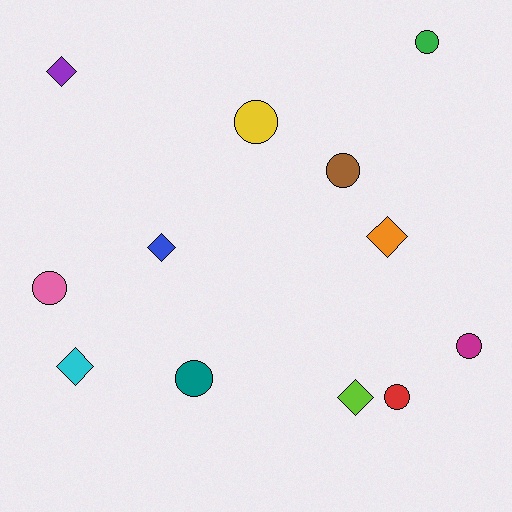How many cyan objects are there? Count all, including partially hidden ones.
There is 1 cyan object.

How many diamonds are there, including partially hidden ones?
There are 5 diamonds.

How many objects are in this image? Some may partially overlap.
There are 12 objects.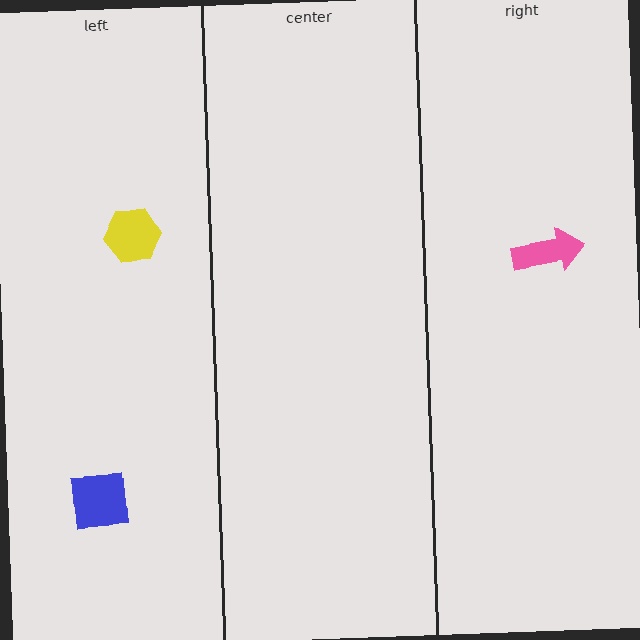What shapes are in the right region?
The pink arrow.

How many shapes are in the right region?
1.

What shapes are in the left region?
The yellow hexagon, the blue square.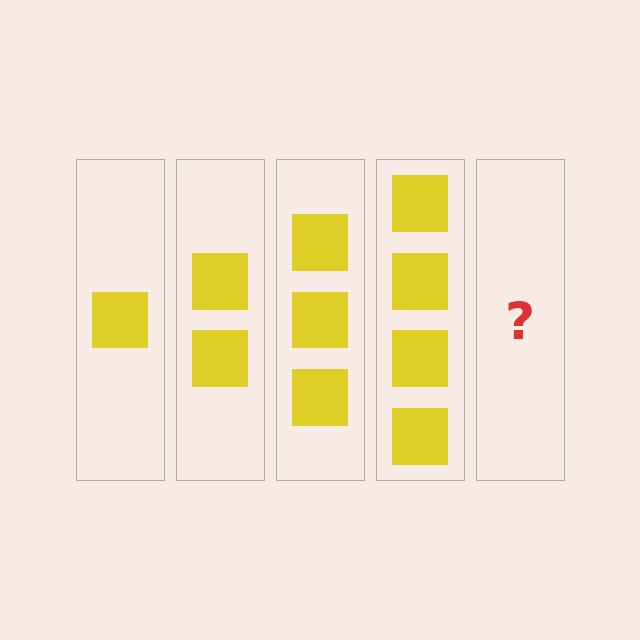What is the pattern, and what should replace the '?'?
The pattern is that each step adds one more square. The '?' should be 5 squares.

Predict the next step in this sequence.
The next step is 5 squares.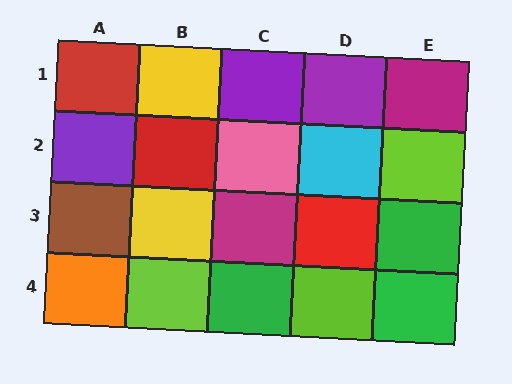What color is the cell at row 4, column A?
Orange.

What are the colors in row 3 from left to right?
Brown, yellow, magenta, red, green.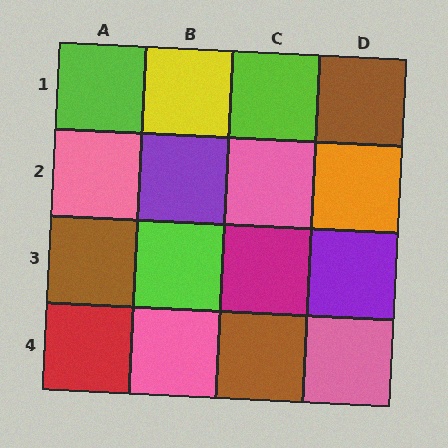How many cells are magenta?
1 cell is magenta.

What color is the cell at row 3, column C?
Magenta.